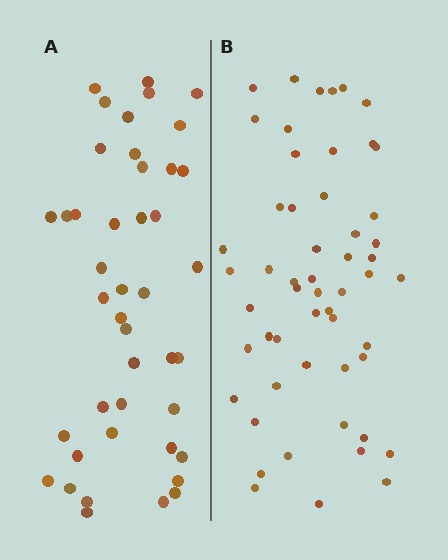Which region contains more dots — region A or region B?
Region B (the right region) has more dots.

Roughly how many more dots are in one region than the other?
Region B has roughly 12 or so more dots than region A.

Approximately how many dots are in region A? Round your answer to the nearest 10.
About 40 dots. (The exact count is 43, which rounds to 40.)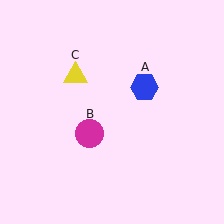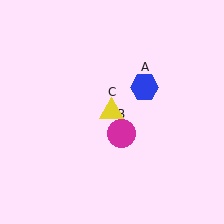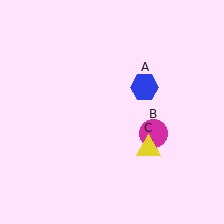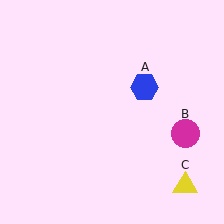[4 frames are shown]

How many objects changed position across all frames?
2 objects changed position: magenta circle (object B), yellow triangle (object C).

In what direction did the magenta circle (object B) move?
The magenta circle (object B) moved right.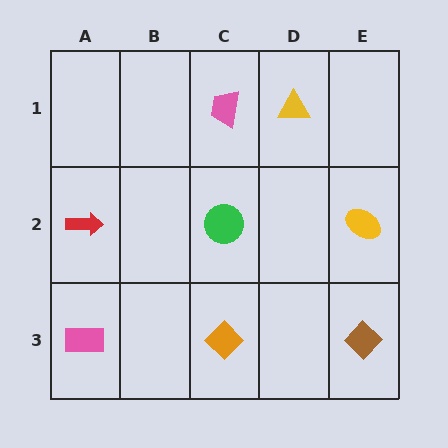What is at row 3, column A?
A pink rectangle.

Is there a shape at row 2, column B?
No, that cell is empty.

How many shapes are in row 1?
2 shapes.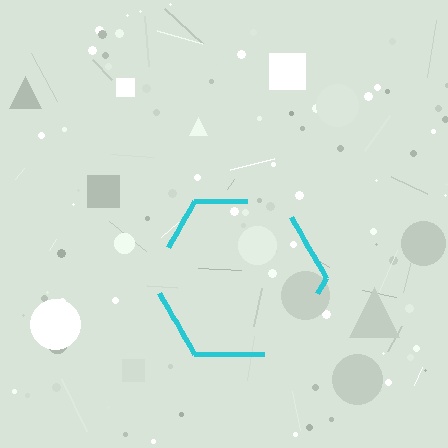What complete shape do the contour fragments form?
The contour fragments form a hexagon.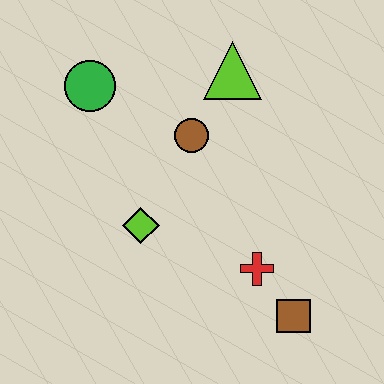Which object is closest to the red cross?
The brown square is closest to the red cross.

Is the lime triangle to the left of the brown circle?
No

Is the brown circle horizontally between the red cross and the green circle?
Yes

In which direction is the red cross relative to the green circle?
The red cross is below the green circle.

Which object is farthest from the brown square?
The green circle is farthest from the brown square.